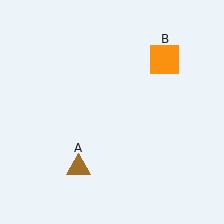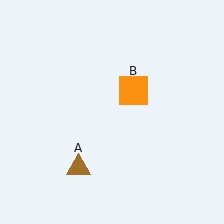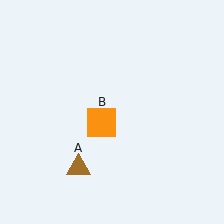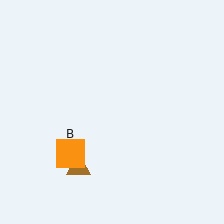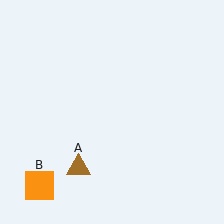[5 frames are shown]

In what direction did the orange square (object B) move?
The orange square (object B) moved down and to the left.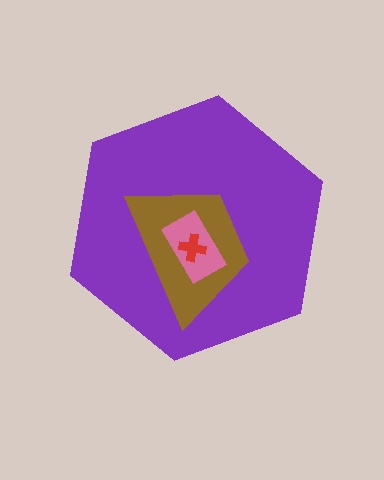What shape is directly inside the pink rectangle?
The red cross.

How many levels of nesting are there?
4.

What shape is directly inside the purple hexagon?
The brown trapezoid.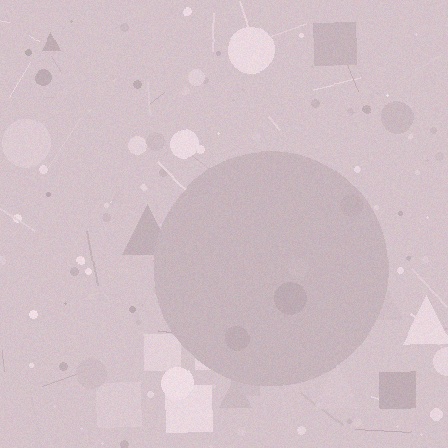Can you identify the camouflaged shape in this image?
The camouflaged shape is a circle.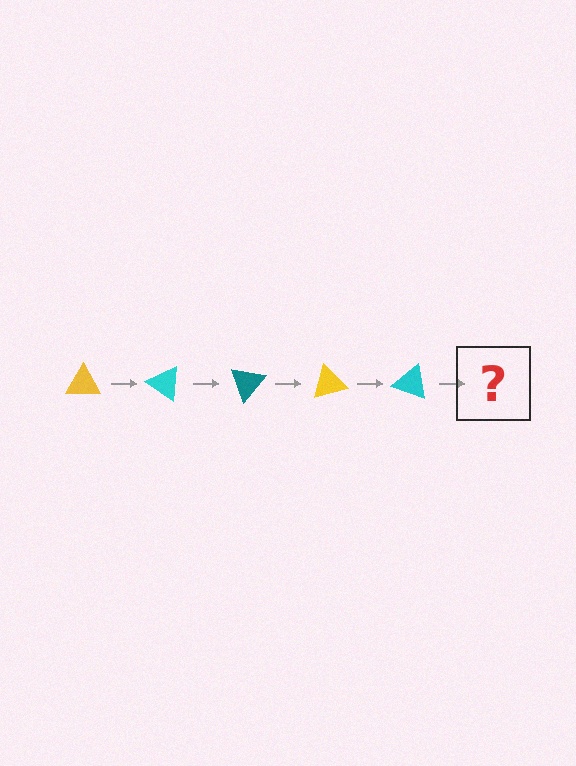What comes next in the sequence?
The next element should be a teal triangle, rotated 175 degrees from the start.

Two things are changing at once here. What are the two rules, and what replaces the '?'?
The two rules are that it rotates 35 degrees each step and the color cycles through yellow, cyan, and teal. The '?' should be a teal triangle, rotated 175 degrees from the start.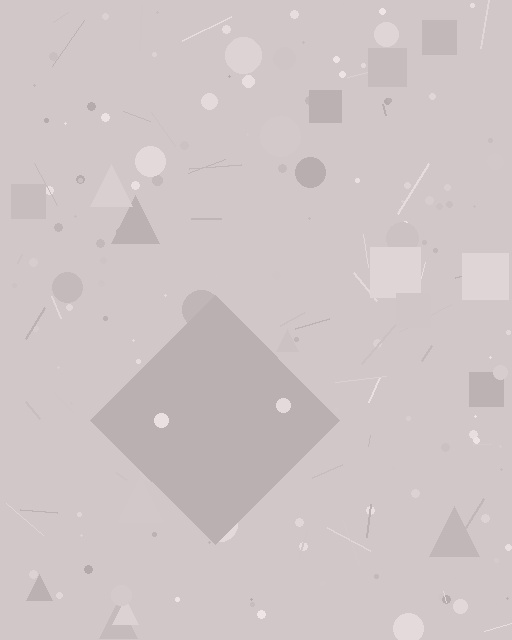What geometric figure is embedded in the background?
A diamond is embedded in the background.